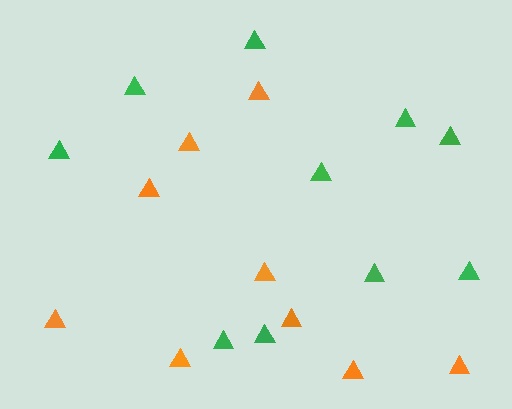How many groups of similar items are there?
There are 2 groups: one group of green triangles (10) and one group of orange triangles (9).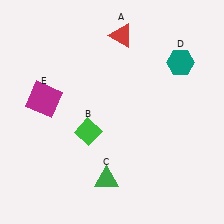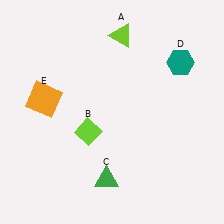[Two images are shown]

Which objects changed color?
A changed from red to lime. B changed from green to lime. E changed from magenta to orange.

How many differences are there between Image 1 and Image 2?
There are 3 differences between the two images.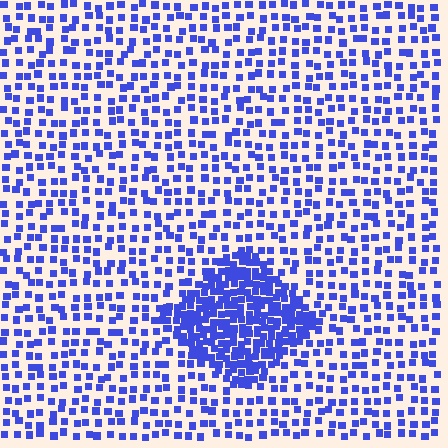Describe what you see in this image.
The image contains small blue elements arranged at two different densities. A diamond-shaped region is visible where the elements are more densely packed than the surrounding area.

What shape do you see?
I see a diamond.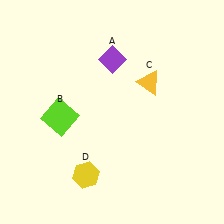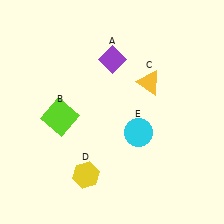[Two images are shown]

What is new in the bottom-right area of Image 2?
A cyan circle (E) was added in the bottom-right area of Image 2.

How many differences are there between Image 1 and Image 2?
There is 1 difference between the two images.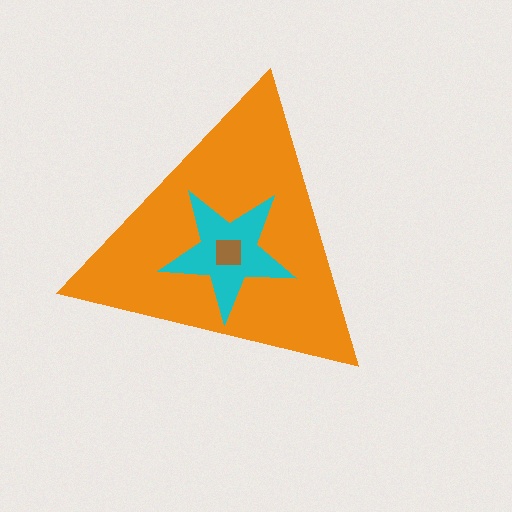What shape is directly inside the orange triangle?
The cyan star.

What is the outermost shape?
The orange triangle.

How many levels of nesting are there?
3.